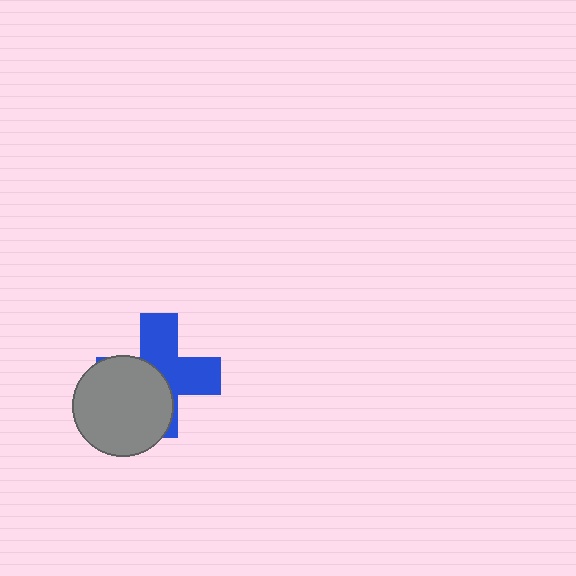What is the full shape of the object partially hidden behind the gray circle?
The partially hidden object is a blue cross.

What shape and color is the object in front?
The object in front is a gray circle.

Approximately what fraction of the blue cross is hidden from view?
Roughly 47% of the blue cross is hidden behind the gray circle.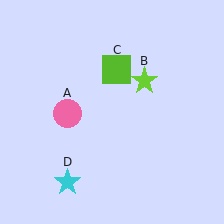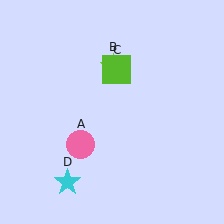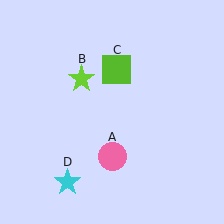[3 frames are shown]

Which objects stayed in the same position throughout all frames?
Lime square (object C) and cyan star (object D) remained stationary.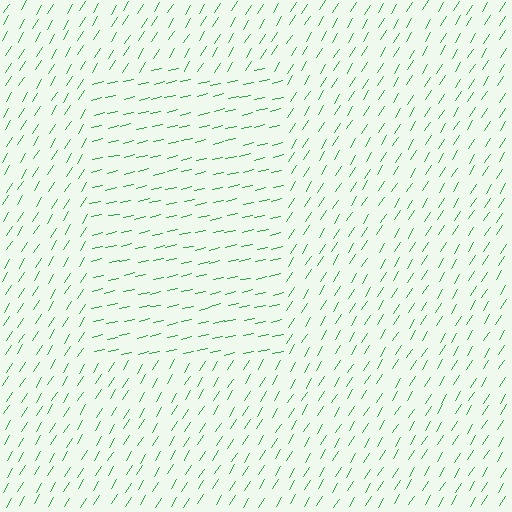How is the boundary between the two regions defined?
The boundary is defined purely by a change in line orientation (approximately 45 degrees difference). All lines are the same color and thickness.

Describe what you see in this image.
The image is filled with small green line segments. A rectangle region in the image has lines oriented differently from the surrounding lines, creating a visible texture boundary.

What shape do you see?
I see a rectangle.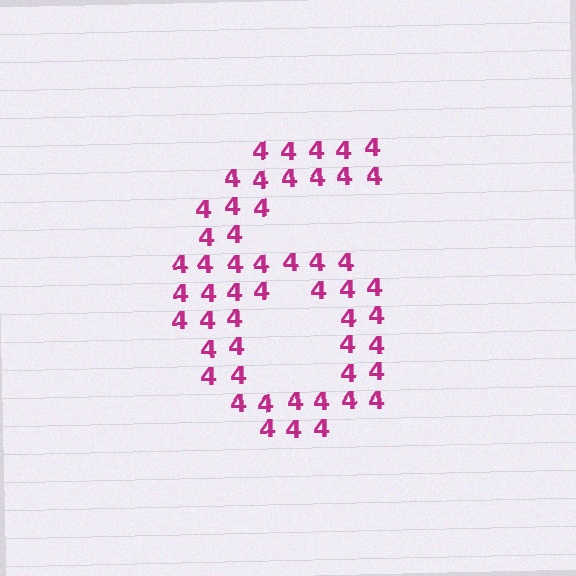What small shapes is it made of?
It is made of small digit 4's.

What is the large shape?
The large shape is the digit 6.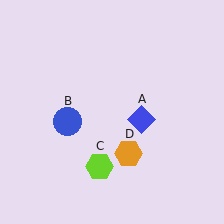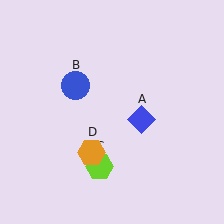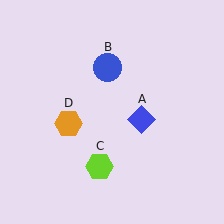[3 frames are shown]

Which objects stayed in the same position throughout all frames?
Blue diamond (object A) and lime hexagon (object C) remained stationary.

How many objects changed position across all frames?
2 objects changed position: blue circle (object B), orange hexagon (object D).